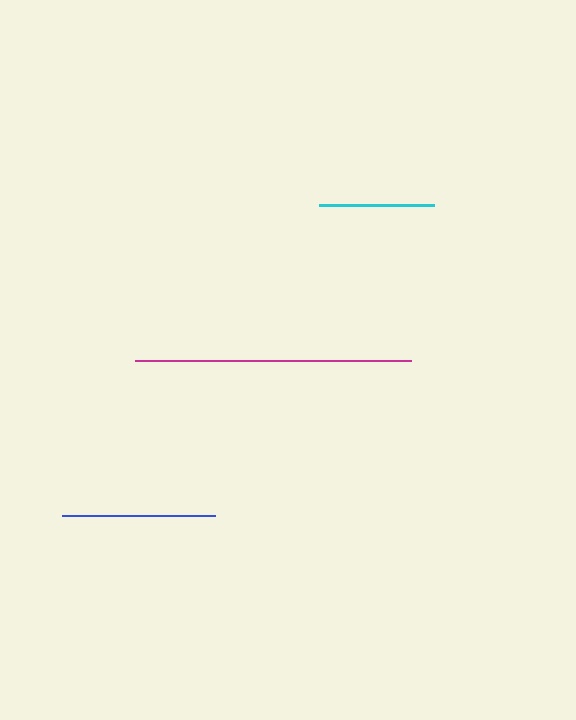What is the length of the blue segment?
The blue segment is approximately 153 pixels long.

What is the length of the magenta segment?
The magenta segment is approximately 276 pixels long.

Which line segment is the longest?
The magenta line is the longest at approximately 276 pixels.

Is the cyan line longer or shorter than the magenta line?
The magenta line is longer than the cyan line.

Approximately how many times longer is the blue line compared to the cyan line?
The blue line is approximately 1.3 times the length of the cyan line.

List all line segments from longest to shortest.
From longest to shortest: magenta, blue, cyan.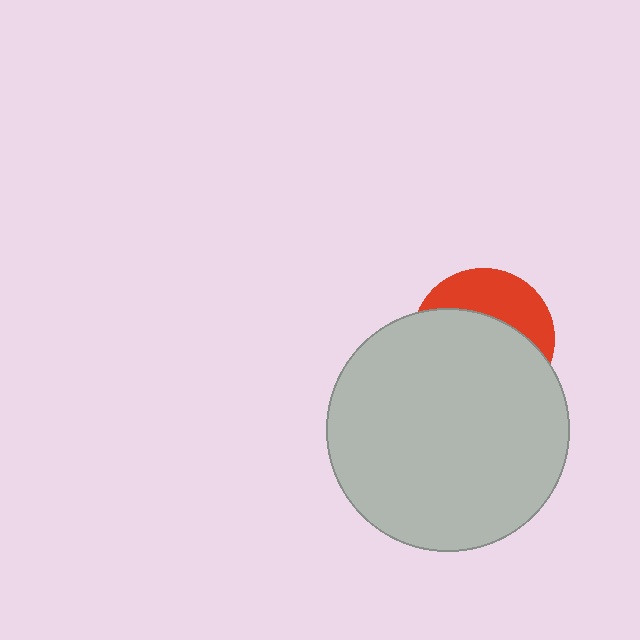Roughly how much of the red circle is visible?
A small part of it is visible (roughly 35%).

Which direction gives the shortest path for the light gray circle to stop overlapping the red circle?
Moving down gives the shortest separation.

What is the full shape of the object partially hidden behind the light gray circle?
The partially hidden object is a red circle.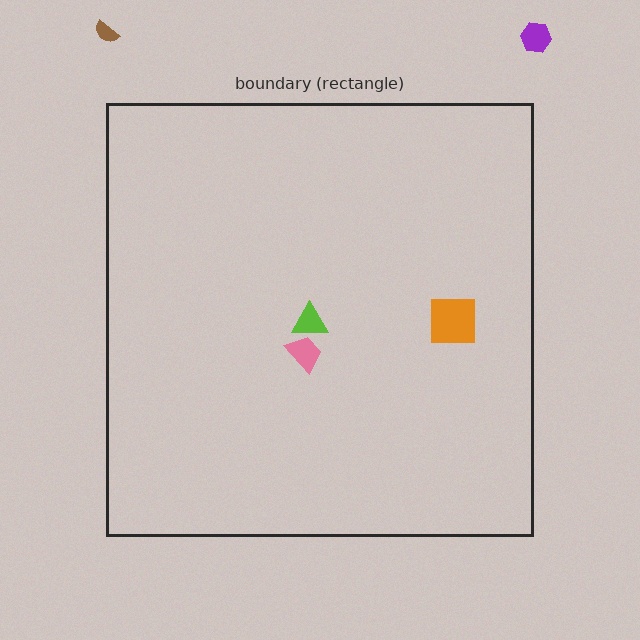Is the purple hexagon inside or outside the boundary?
Outside.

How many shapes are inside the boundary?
3 inside, 2 outside.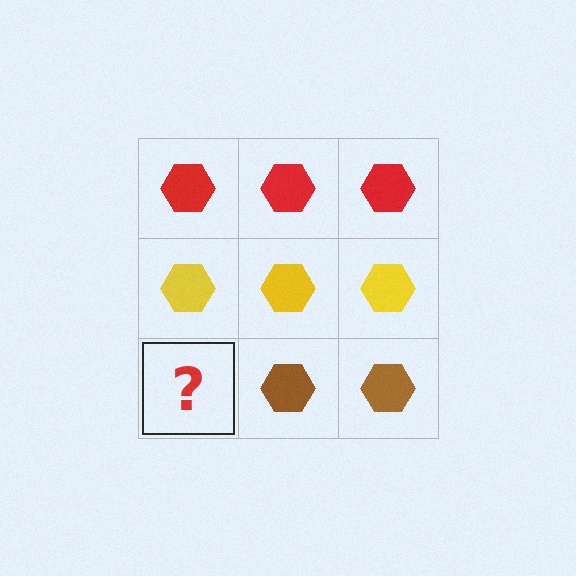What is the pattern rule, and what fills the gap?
The rule is that each row has a consistent color. The gap should be filled with a brown hexagon.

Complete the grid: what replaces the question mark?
The question mark should be replaced with a brown hexagon.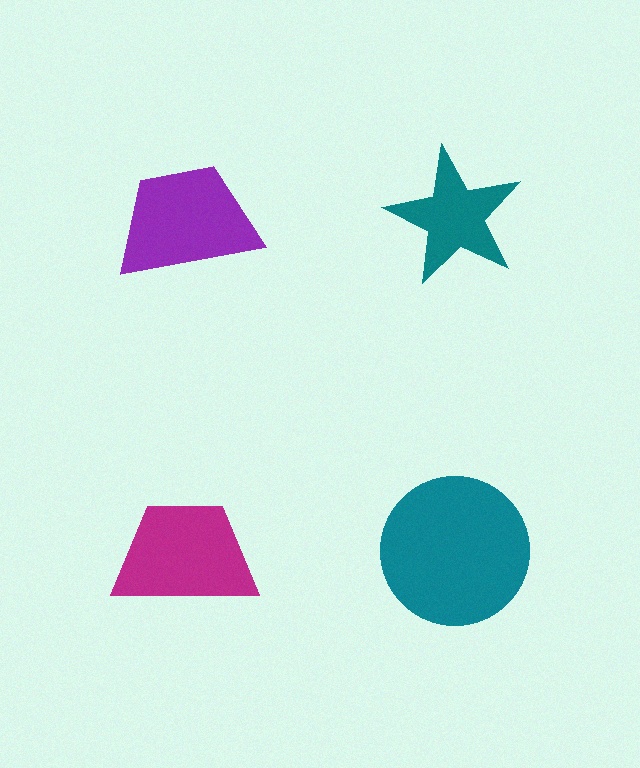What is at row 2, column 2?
A teal circle.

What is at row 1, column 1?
A purple trapezoid.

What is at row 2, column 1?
A magenta trapezoid.